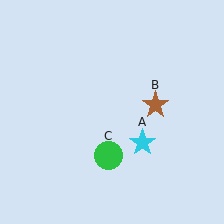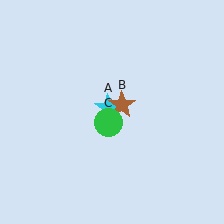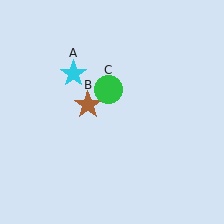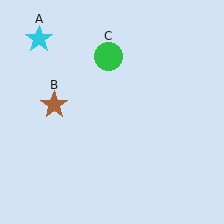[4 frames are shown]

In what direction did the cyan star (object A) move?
The cyan star (object A) moved up and to the left.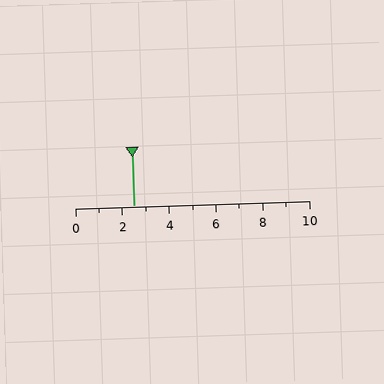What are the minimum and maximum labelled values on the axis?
The axis runs from 0 to 10.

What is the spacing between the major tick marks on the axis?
The major ticks are spaced 2 apart.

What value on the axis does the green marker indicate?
The marker indicates approximately 2.5.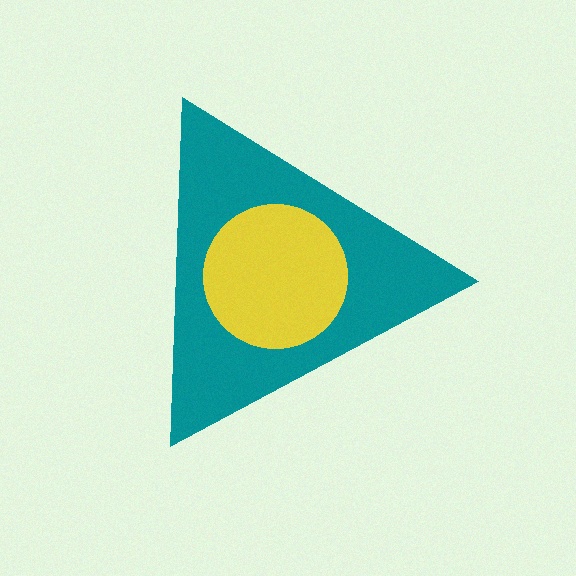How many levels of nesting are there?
2.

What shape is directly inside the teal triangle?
The yellow circle.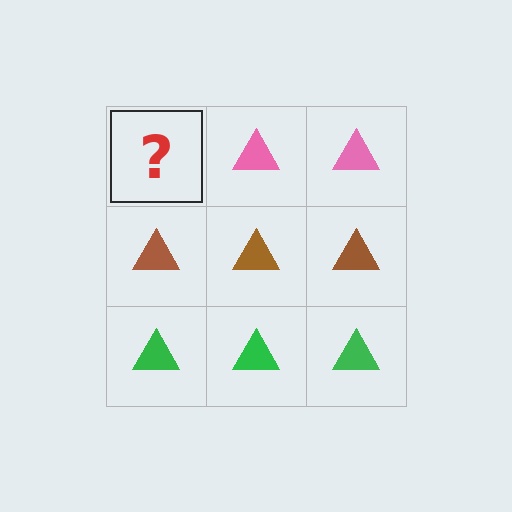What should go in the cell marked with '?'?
The missing cell should contain a pink triangle.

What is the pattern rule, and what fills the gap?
The rule is that each row has a consistent color. The gap should be filled with a pink triangle.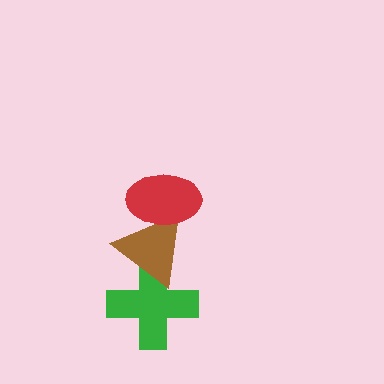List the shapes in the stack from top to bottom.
From top to bottom: the red ellipse, the brown triangle, the green cross.